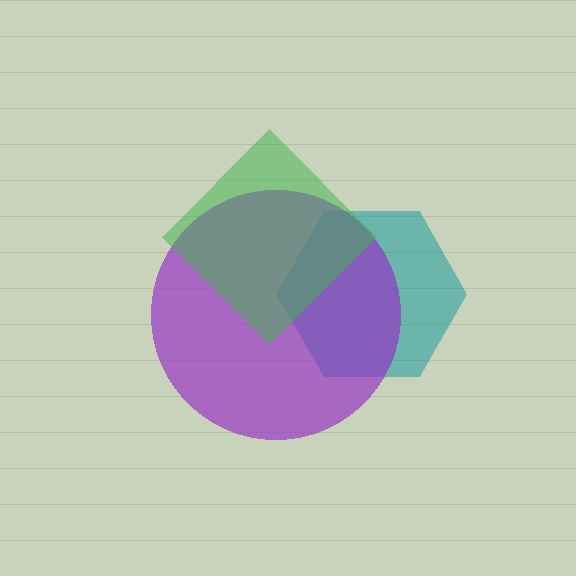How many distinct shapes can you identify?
There are 3 distinct shapes: a teal hexagon, a purple circle, a green diamond.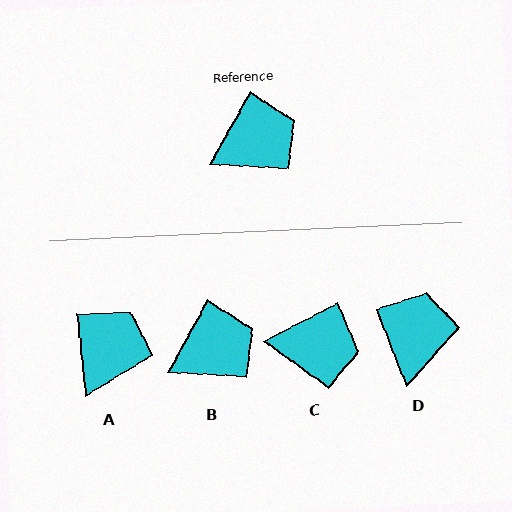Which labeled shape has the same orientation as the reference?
B.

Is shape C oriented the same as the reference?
No, it is off by about 33 degrees.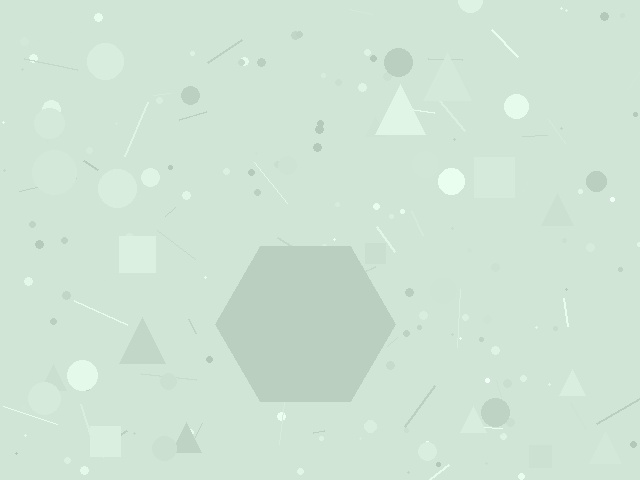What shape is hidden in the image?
A hexagon is hidden in the image.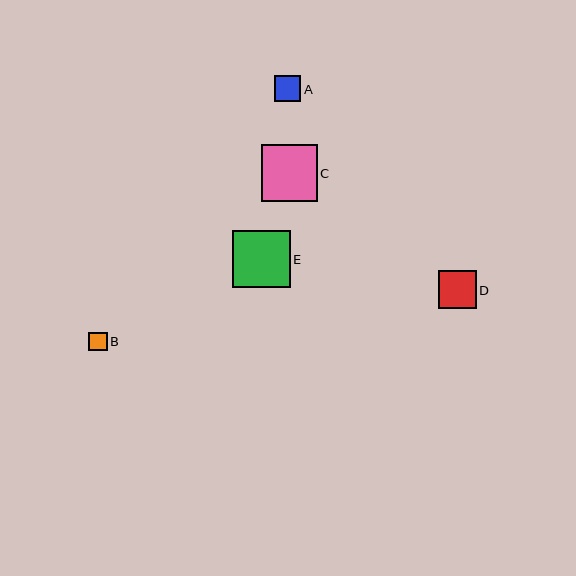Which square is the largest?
Square E is the largest with a size of approximately 57 pixels.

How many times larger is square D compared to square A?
Square D is approximately 1.4 times the size of square A.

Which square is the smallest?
Square B is the smallest with a size of approximately 18 pixels.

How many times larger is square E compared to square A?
Square E is approximately 2.2 times the size of square A.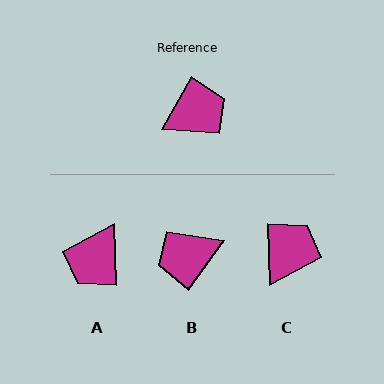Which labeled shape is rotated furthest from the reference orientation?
B, about 175 degrees away.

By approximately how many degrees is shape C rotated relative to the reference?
Approximately 31 degrees counter-clockwise.